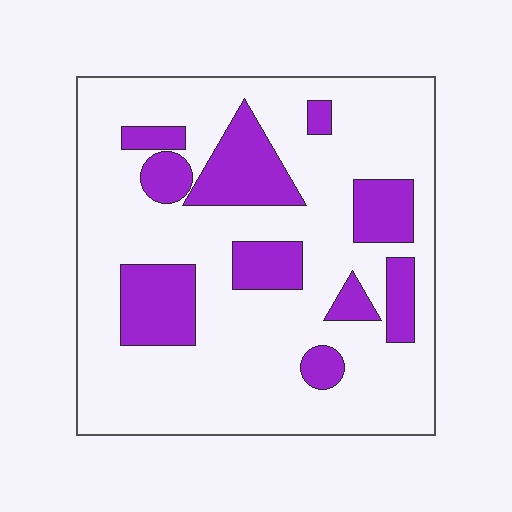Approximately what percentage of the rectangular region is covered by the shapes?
Approximately 25%.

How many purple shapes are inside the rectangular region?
10.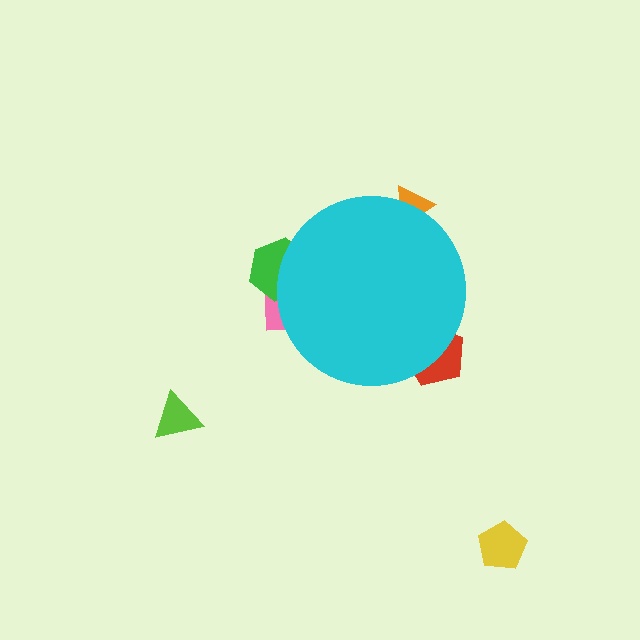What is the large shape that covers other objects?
A cyan circle.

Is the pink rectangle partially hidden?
Yes, the pink rectangle is partially hidden behind the cyan circle.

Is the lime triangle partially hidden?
No, the lime triangle is fully visible.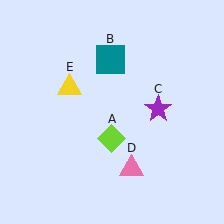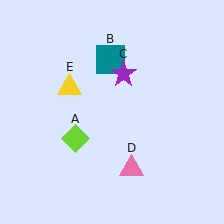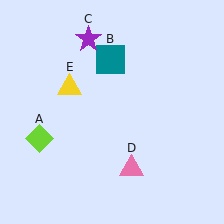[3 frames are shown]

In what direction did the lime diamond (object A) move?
The lime diamond (object A) moved left.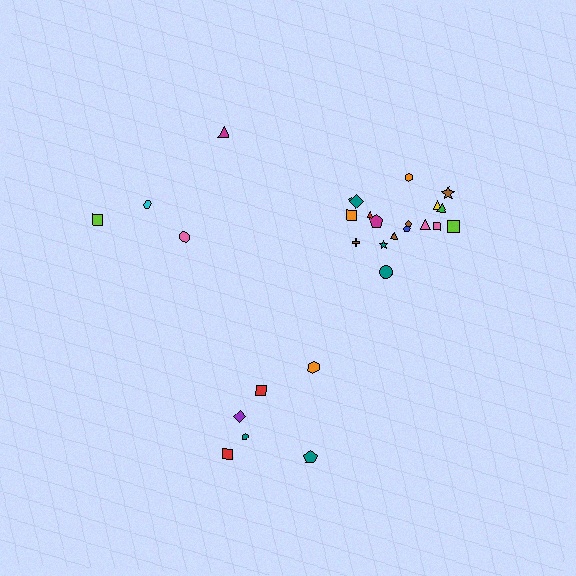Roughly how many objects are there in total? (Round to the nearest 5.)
Roughly 30 objects in total.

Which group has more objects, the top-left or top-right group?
The top-right group.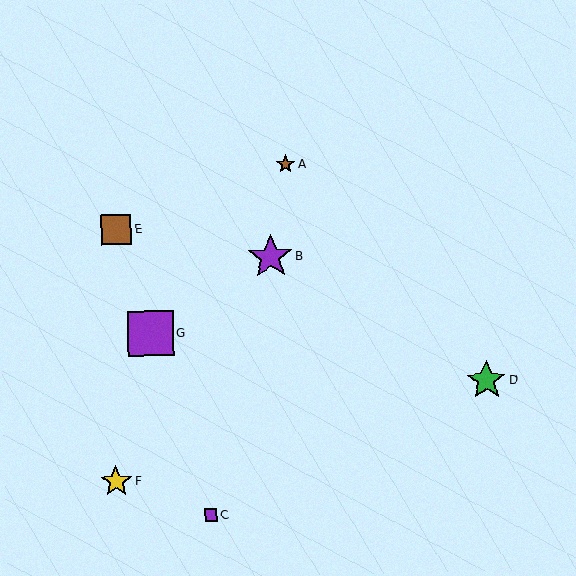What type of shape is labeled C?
Shape C is a purple square.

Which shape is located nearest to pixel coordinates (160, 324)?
The purple square (labeled G) at (151, 333) is nearest to that location.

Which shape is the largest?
The purple square (labeled G) is the largest.